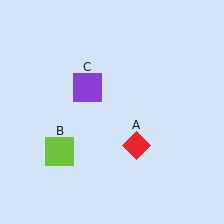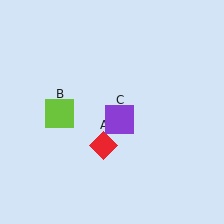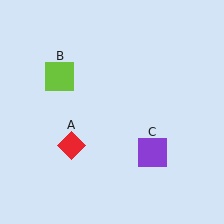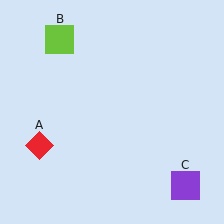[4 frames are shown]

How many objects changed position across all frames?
3 objects changed position: red diamond (object A), lime square (object B), purple square (object C).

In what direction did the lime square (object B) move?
The lime square (object B) moved up.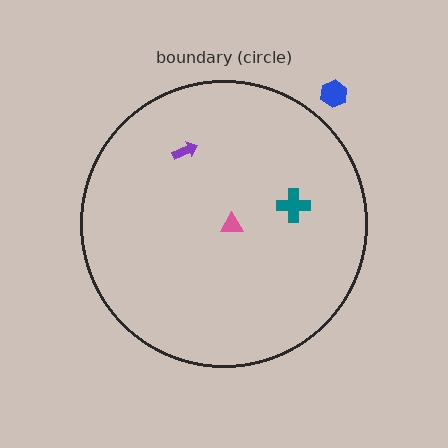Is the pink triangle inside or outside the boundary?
Inside.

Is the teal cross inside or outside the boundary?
Inside.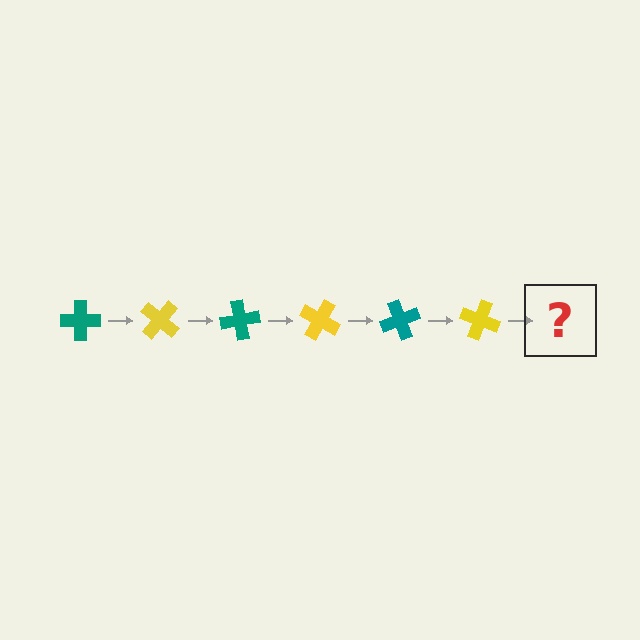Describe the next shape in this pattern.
It should be a teal cross, rotated 240 degrees from the start.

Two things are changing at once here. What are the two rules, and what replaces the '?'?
The two rules are that it rotates 40 degrees each step and the color cycles through teal and yellow. The '?' should be a teal cross, rotated 240 degrees from the start.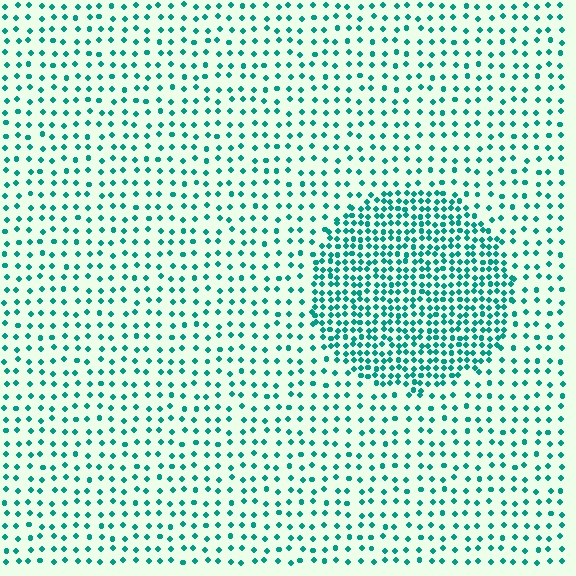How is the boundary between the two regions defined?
The boundary is defined by a change in element density (approximately 2.4x ratio). All elements are the same color, size, and shape.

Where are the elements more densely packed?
The elements are more densely packed inside the circle boundary.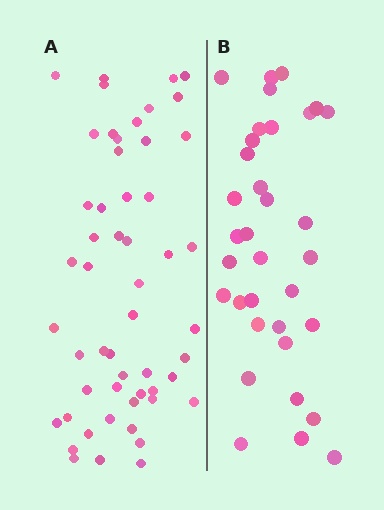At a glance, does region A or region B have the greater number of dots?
Region A (the left region) has more dots.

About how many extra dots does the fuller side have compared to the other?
Region A has approximately 20 more dots than region B.